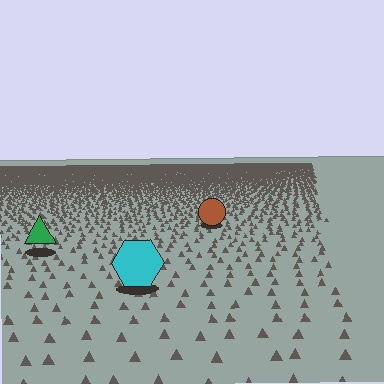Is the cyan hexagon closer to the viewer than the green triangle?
Yes. The cyan hexagon is closer — you can tell from the texture gradient: the ground texture is coarser near it.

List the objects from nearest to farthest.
From nearest to farthest: the cyan hexagon, the green triangle, the brown circle.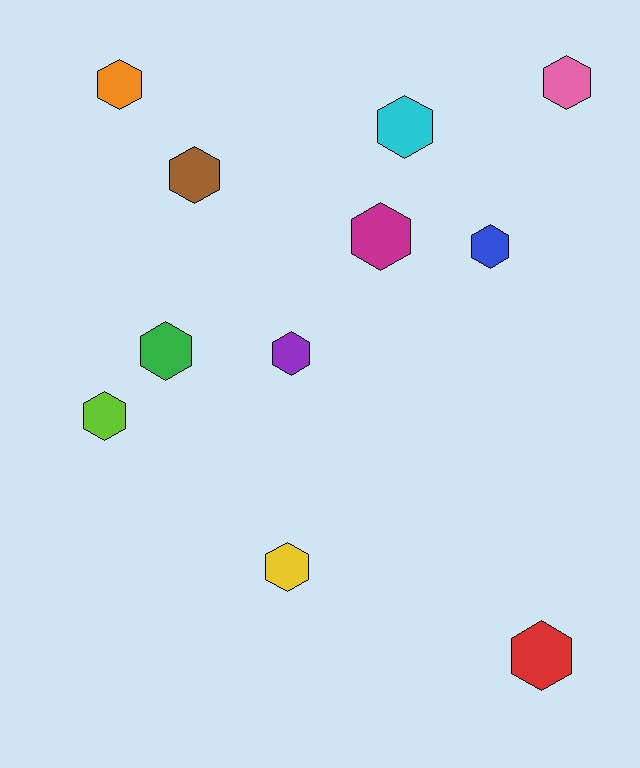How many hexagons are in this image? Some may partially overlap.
There are 11 hexagons.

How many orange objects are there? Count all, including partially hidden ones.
There is 1 orange object.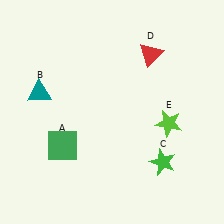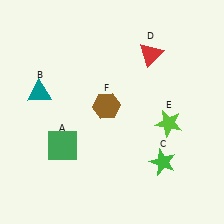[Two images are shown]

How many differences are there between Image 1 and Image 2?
There is 1 difference between the two images.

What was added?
A brown hexagon (F) was added in Image 2.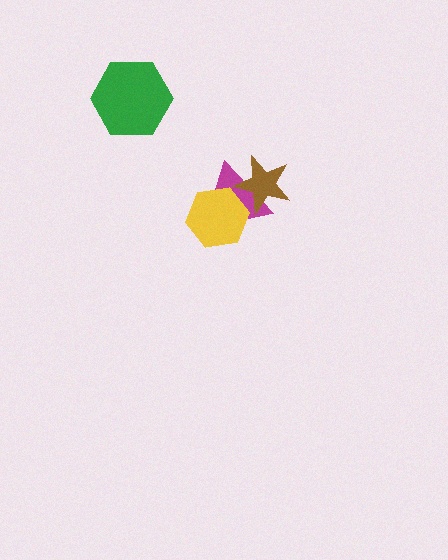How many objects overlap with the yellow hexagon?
2 objects overlap with the yellow hexagon.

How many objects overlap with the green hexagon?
0 objects overlap with the green hexagon.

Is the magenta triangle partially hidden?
Yes, it is partially covered by another shape.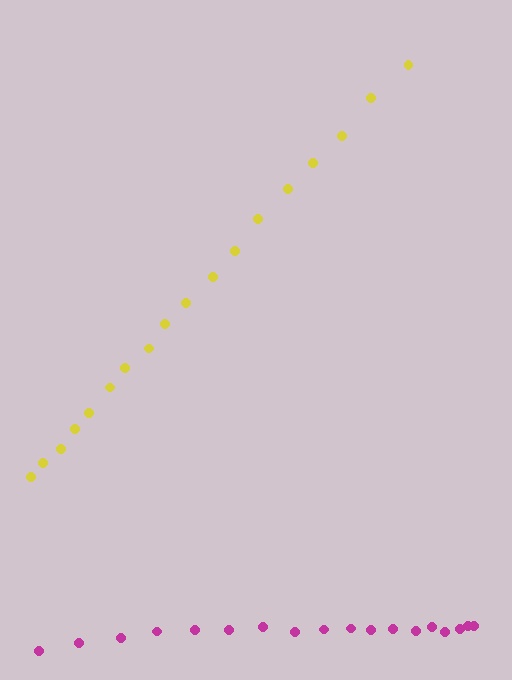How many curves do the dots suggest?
There are 2 distinct paths.